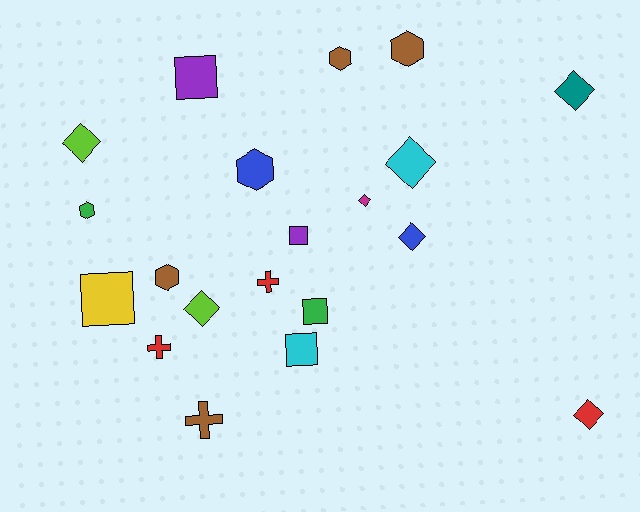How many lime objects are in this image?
There are 2 lime objects.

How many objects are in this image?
There are 20 objects.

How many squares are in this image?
There are 5 squares.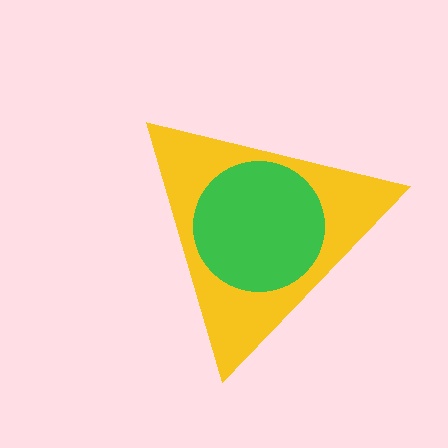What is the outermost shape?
The yellow triangle.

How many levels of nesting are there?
2.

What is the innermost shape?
The green circle.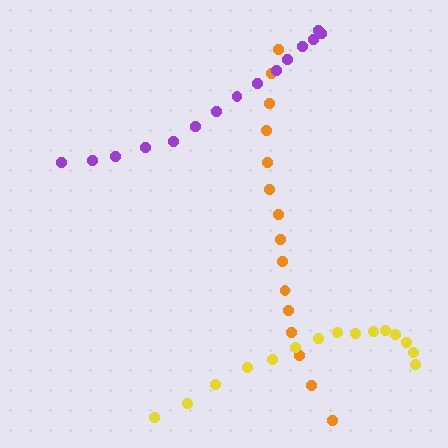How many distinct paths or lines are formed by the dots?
There are 3 distinct paths.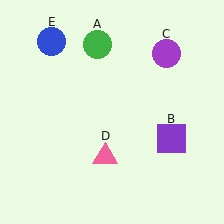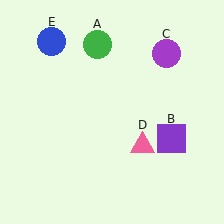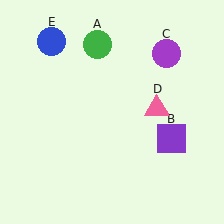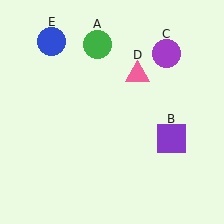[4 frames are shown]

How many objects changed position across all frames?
1 object changed position: pink triangle (object D).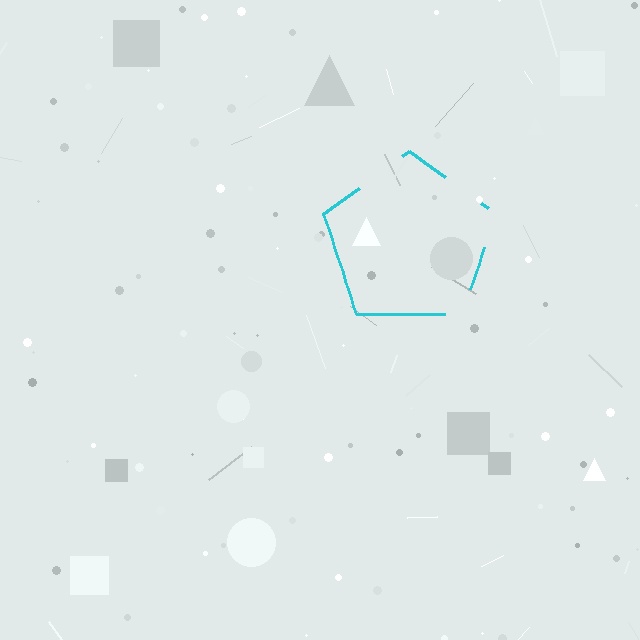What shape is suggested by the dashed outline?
The dashed outline suggests a pentagon.